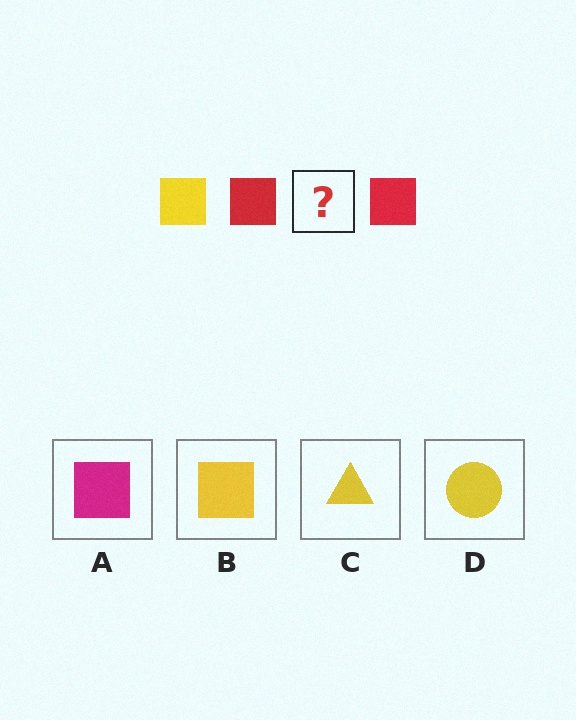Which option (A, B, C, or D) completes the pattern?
B.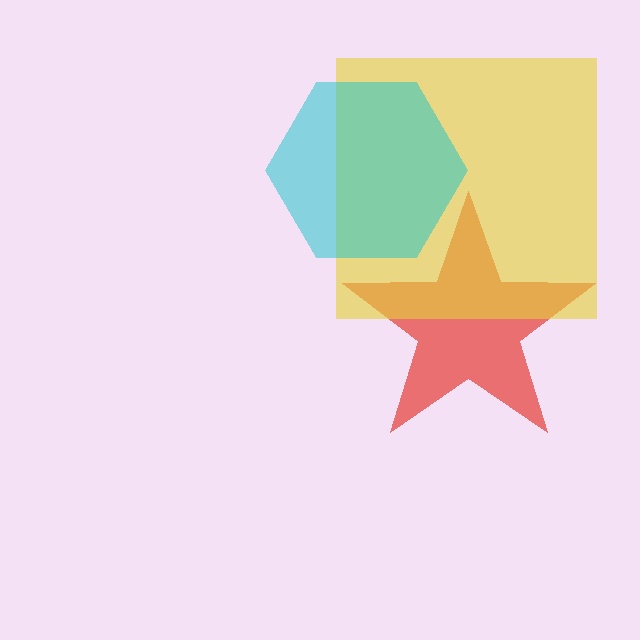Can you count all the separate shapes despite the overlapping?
Yes, there are 3 separate shapes.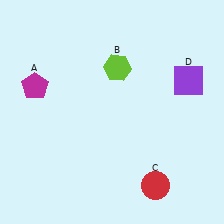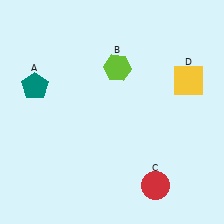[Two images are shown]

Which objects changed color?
A changed from magenta to teal. D changed from purple to yellow.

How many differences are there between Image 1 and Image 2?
There are 2 differences between the two images.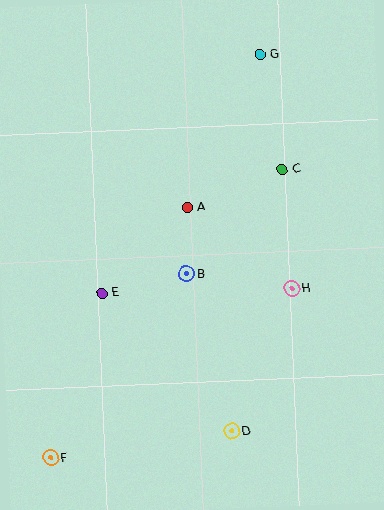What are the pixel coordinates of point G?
Point G is at (260, 55).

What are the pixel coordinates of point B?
Point B is at (187, 274).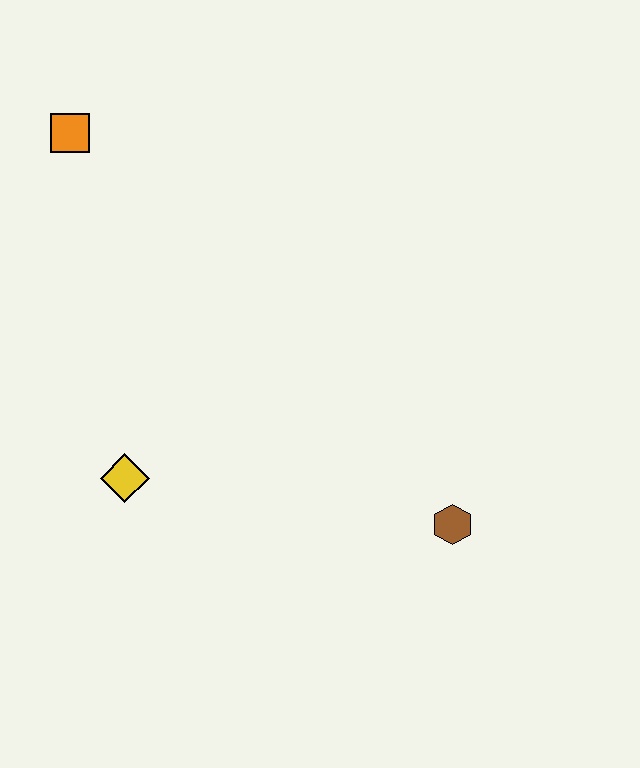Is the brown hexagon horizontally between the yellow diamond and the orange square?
No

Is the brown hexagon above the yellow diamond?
No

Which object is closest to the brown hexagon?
The yellow diamond is closest to the brown hexagon.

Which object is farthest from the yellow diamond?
The orange square is farthest from the yellow diamond.